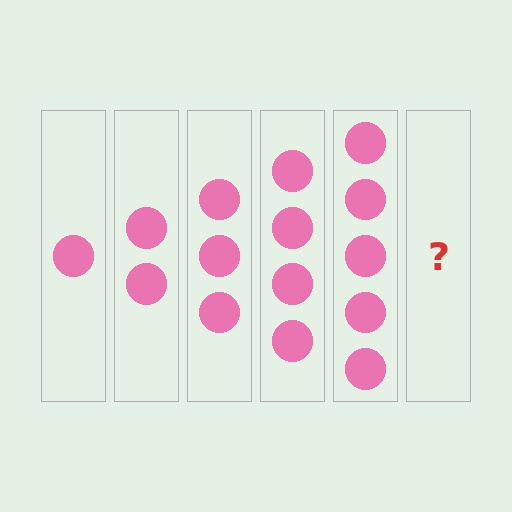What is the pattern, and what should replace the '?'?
The pattern is that each step adds one more circle. The '?' should be 6 circles.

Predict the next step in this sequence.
The next step is 6 circles.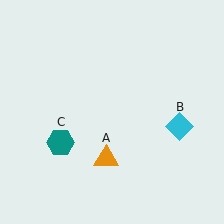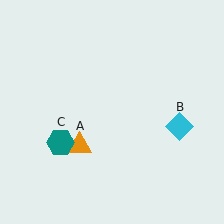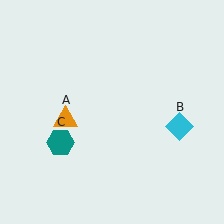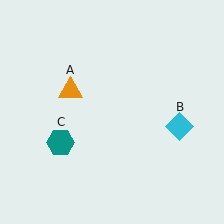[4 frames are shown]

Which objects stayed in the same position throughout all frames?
Cyan diamond (object B) and teal hexagon (object C) remained stationary.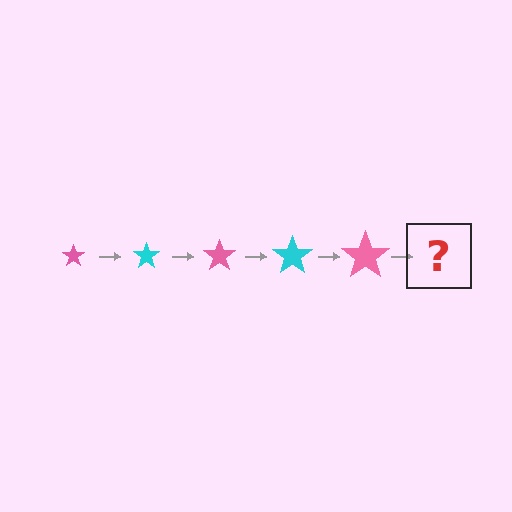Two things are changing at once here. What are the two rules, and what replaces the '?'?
The two rules are that the star grows larger each step and the color cycles through pink and cyan. The '?' should be a cyan star, larger than the previous one.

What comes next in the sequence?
The next element should be a cyan star, larger than the previous one.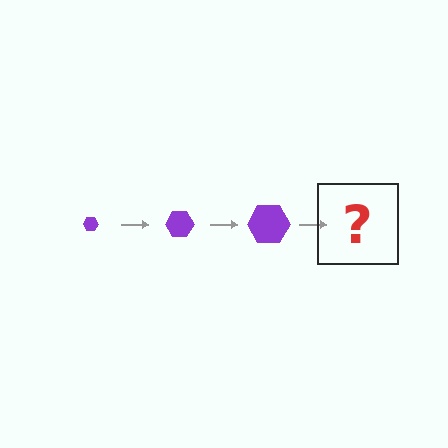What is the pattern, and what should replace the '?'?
The pattern is that the hexagon gets progressively larger each step. The '?' should be a purple hexagon, larger than the previous one.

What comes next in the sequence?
The next element should be a purple hexagon, larger than the previous one.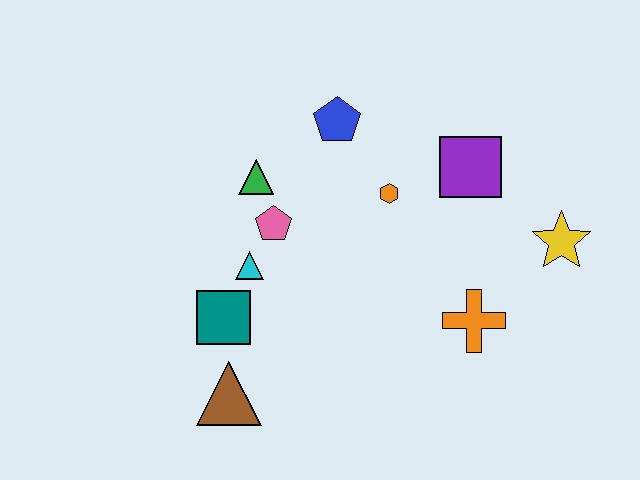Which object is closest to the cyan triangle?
The pink pentagon is closest to the cyan triangle.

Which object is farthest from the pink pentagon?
The yellow star is farthest from the pink pentagon.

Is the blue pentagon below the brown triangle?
No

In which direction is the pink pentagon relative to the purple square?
The pink pentagon is to the left of the purple square.